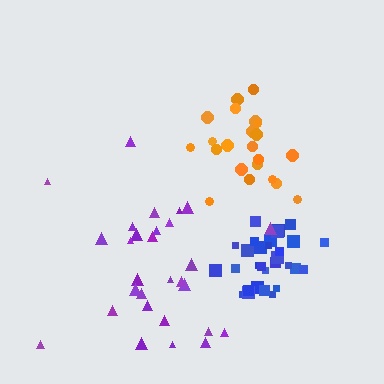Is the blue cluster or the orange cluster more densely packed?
Blue.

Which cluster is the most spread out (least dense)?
Purple.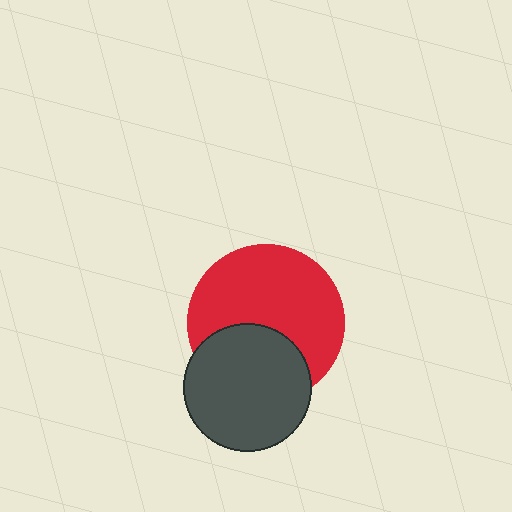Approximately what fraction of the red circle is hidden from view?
Roughly 35% of the red circle is hidden behind the dark gray circle.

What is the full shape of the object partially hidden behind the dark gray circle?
The partially hidden object is a red circle.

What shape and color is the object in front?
The object in front is a dark gray circle.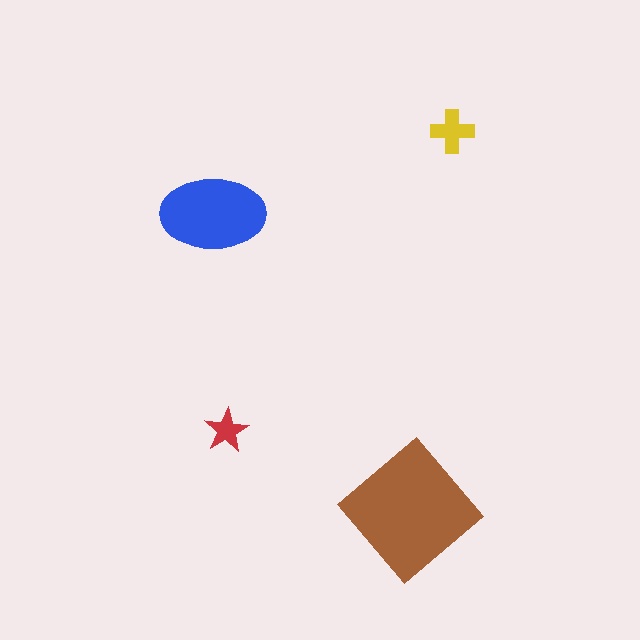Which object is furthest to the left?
The blue ellipse is leftmost.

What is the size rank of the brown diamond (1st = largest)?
1st.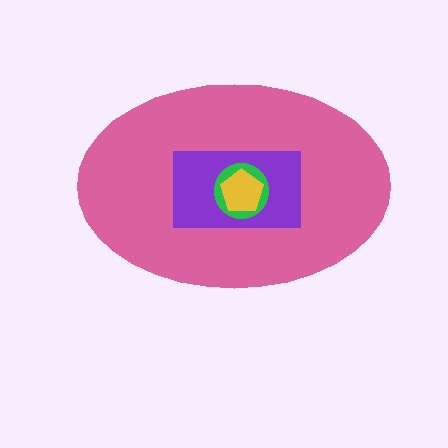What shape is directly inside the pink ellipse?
The purple rectangle.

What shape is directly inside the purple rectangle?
The green circle.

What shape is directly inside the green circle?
The yellow pentagon.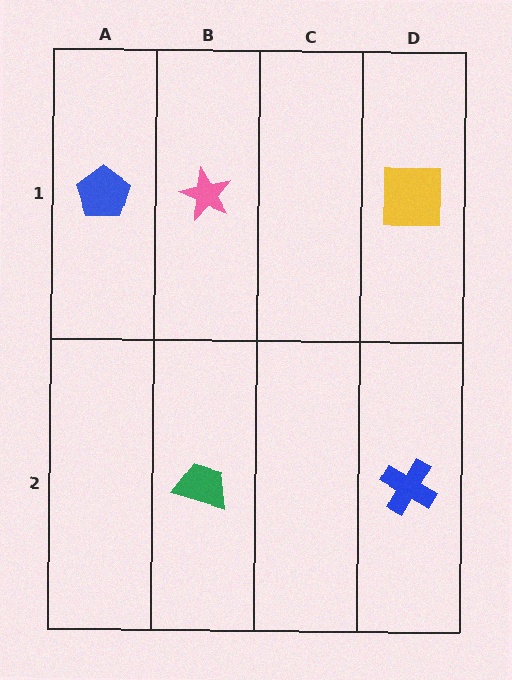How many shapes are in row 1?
3 shapes.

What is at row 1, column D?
A yellow square.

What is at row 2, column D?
A blue cross.